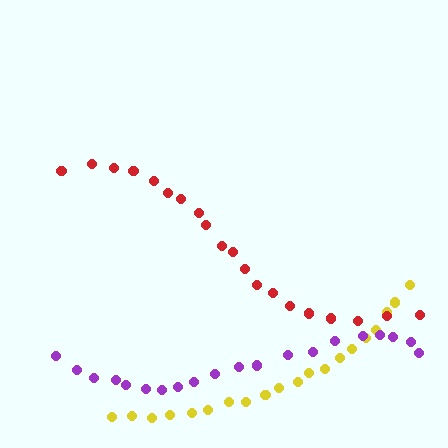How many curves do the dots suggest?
There are 3 distinct paths.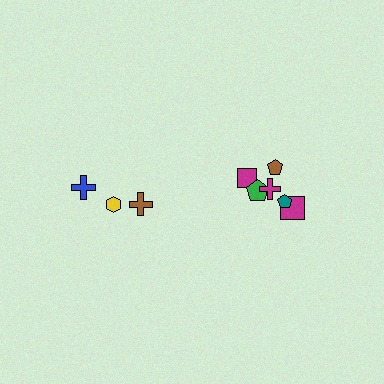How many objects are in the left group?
There are 3 objects.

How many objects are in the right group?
There are 6 objects.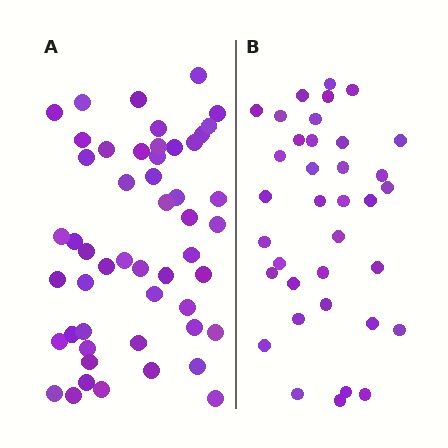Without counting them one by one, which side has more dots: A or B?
Region A (the left region) has more dots.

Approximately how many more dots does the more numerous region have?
Region A has approximately 15 more dots than region B.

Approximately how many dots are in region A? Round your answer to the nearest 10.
About 50 dots. (The exact count is 51, which rounds to 50.)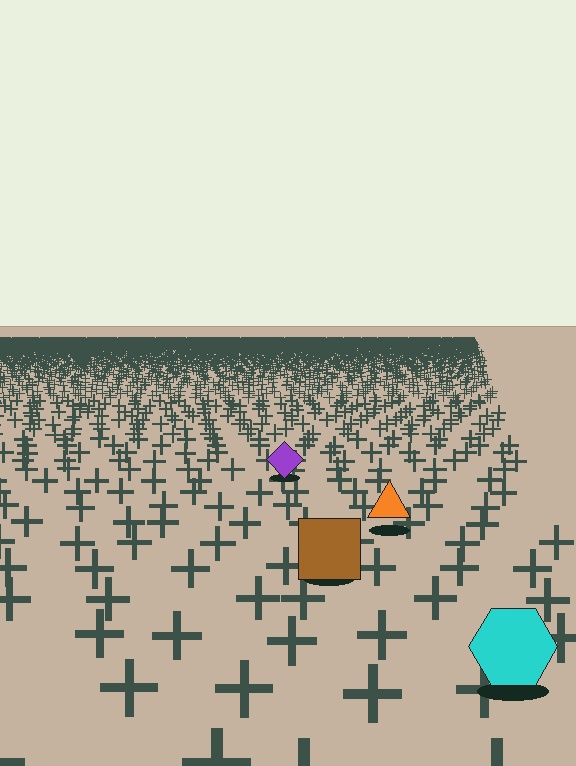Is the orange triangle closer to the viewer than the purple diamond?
Yes. The orange triangle is closer — you can tell from the texture gradient: the ground texture is coarser near it.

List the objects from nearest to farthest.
From nearest to farthest: the cyan hexagon, the brown square, the orange triangle, the purple diamond.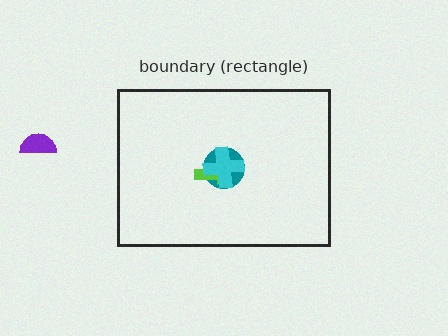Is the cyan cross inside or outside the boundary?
Inside.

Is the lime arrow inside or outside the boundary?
Inside.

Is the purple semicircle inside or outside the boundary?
Outside.